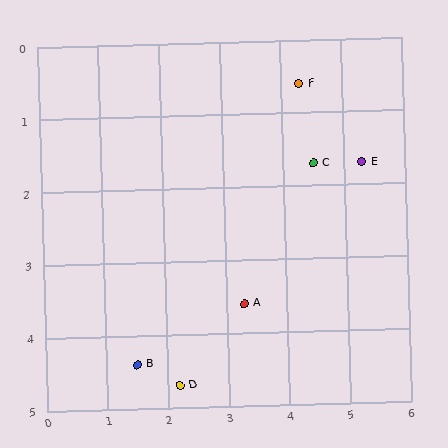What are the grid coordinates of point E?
Point E is at approximately (5.3, 1.7).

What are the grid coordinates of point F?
Point F is at approximately (4.3, 0.6).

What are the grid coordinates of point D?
Point D is at approximately (2.2, 4.7).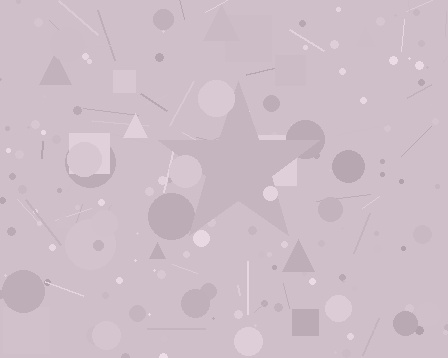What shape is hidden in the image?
A star is hidden in the image.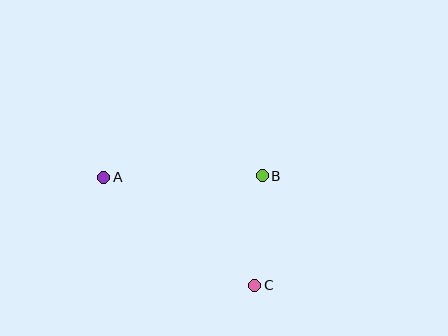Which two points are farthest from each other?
Points A and C are farthest from each other.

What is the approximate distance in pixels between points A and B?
The distance between A and B is approximately 159 pixels.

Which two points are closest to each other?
Points B and C are closest to each other.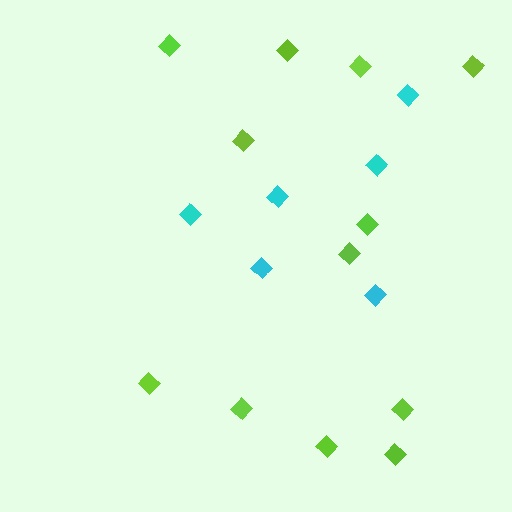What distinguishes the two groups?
There are 2 groups: one group of lime diamonds (12) and one group of cyan diamonds (6).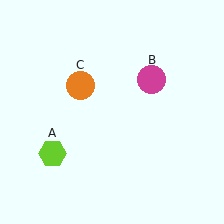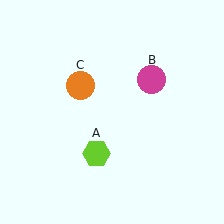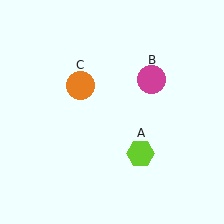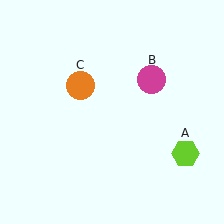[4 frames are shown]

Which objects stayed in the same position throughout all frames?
Magenta circle (object B) and orange circle (object C) remained stationary.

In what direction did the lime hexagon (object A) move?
The lime hexagon (object A) moved right.